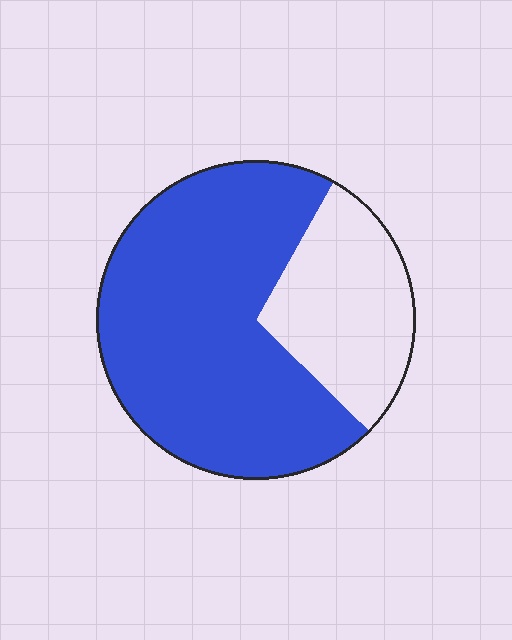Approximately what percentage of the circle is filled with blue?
Approximately 70%.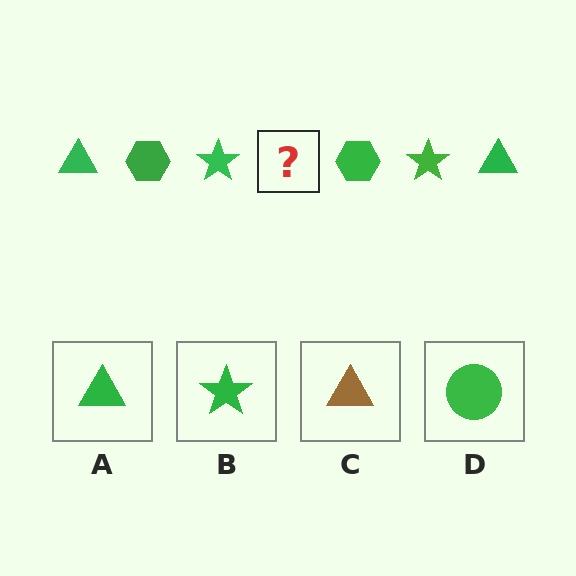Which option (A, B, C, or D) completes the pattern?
A.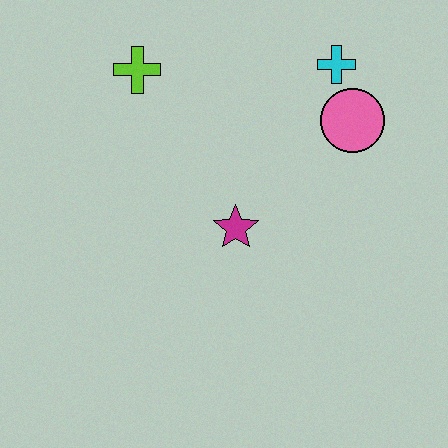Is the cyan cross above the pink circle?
Yes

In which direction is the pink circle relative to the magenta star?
The pink circle is to the right of the magenta star.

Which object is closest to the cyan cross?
The pink circle is closest to the cyan cross.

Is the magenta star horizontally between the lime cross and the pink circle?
Yes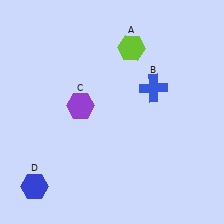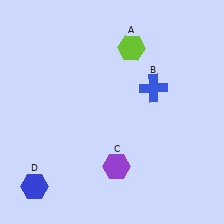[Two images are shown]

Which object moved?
The purple hexagon (C) moved down.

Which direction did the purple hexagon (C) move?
The purple hexagon (C) moved down.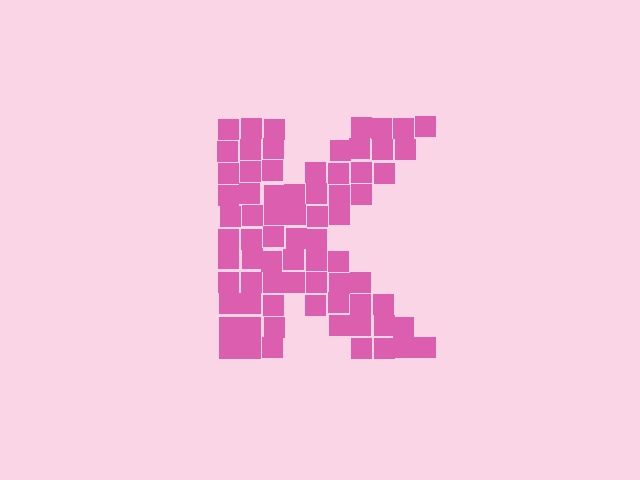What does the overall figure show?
The overall figure shows the letter K.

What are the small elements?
The small elements are squares.